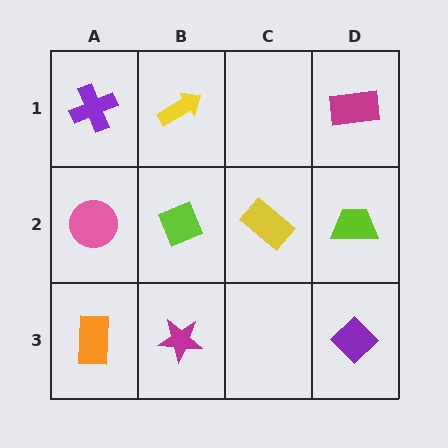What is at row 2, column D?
A lime trapezoid.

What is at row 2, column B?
A lime diamond.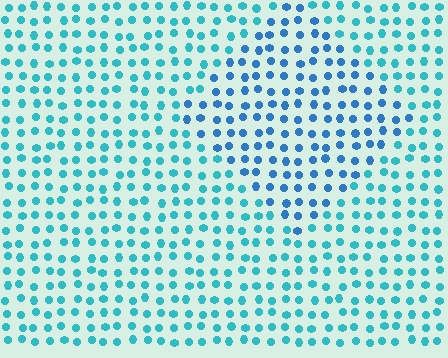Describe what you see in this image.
The image is filled with small cyan elements in a uniform arrangement. A diamond-shaped region is visible where the elements are tinted to a slightly different hue, forming a subtle color boundary.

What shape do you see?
I see a diamond.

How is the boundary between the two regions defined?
The boundary is defined purely by a slight shift in hue (about 27 degrees). Spacing, size, and orientation are identical on both sides.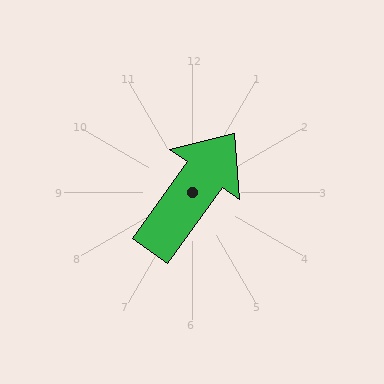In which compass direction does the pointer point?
Northeast.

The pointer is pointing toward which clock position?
Roughly 1 o'clock.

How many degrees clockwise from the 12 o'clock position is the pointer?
Approximately 36 degrees.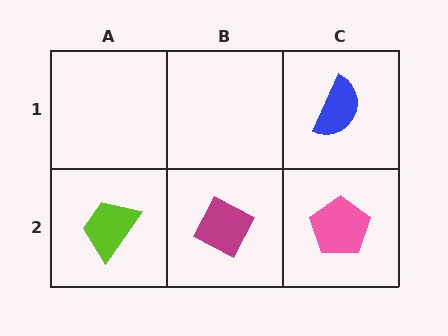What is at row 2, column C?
A pink pentagon.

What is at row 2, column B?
A magenta diamond.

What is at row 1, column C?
A blue semicircle.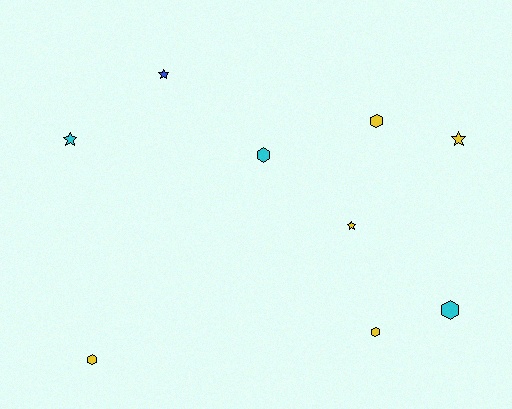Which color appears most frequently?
Yellow, with 5 objects.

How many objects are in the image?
There are 9 objects.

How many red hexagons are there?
There are no red hexagons.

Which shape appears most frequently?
Hexagon, with 5 objects.